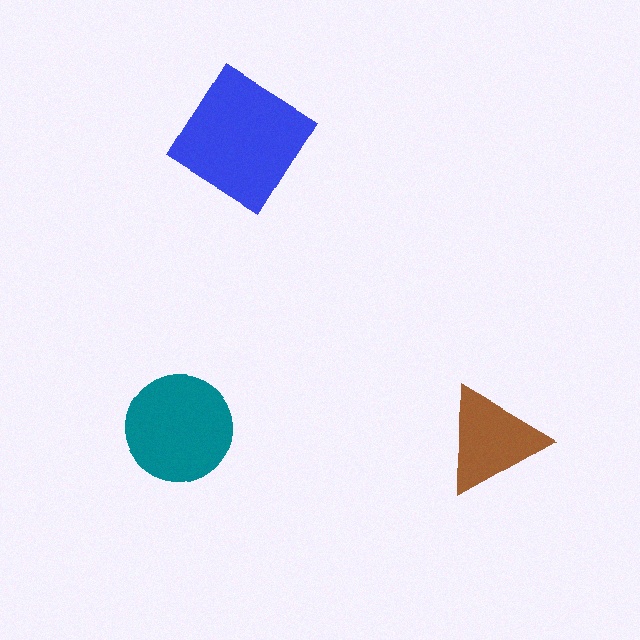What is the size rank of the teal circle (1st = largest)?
2nd.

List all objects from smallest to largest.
The brown triangle, the teal circle, the blue diamond.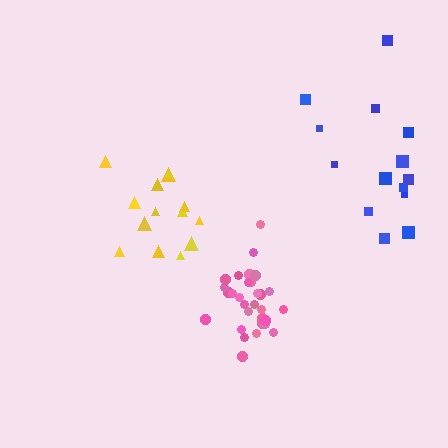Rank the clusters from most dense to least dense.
pink, yellow, blue.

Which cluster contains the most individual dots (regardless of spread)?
Pink (31).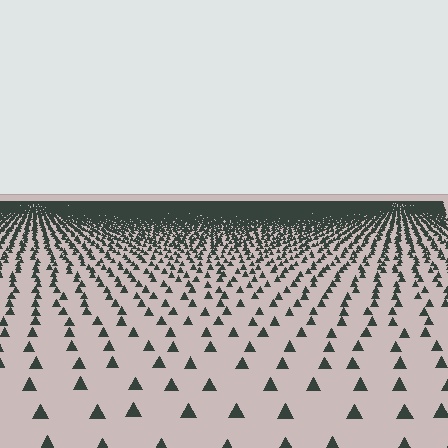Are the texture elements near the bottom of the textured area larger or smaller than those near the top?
Larger. Near the bottom, elements are closer to the viewer and appear at a bigger on-screen size.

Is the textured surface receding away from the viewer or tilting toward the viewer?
The surface is receding away from the viewer. Texture elements get smaller and denser toward the top.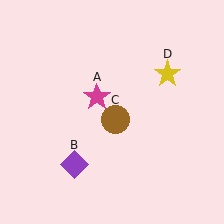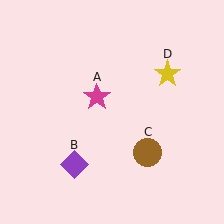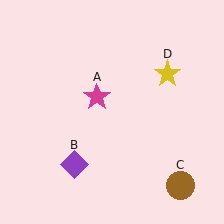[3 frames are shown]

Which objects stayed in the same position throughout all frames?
Magenta star (object A) and purple diamond (object B) and yellow star (object D) remained stationary.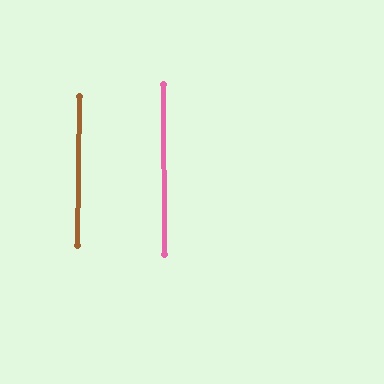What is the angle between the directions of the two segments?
Approximately 1 degree.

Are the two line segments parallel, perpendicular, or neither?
Parallel — their directions differ by only 1.3°.